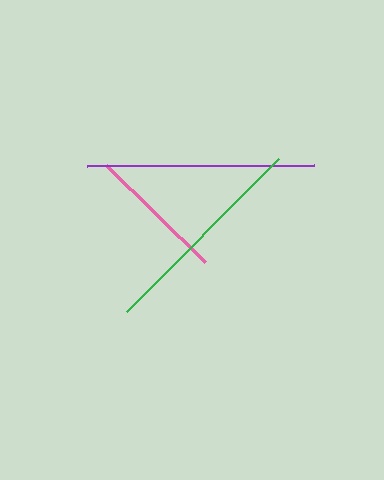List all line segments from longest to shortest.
From longest to shortest: purple, green, pink.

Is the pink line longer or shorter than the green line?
The green line is longer than the pink line.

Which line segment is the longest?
The purple line is the longest at approximately 227 pixels.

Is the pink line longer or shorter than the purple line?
The purple line is longer than the pink line.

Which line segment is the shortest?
The pink line is the shortest at approximately 138 pixels.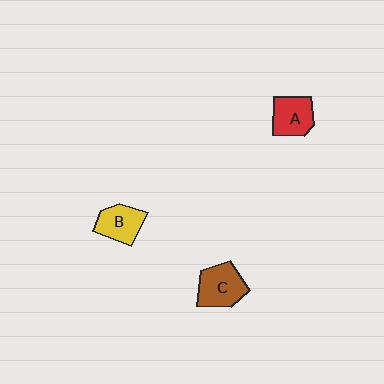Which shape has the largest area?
Shape C (brown).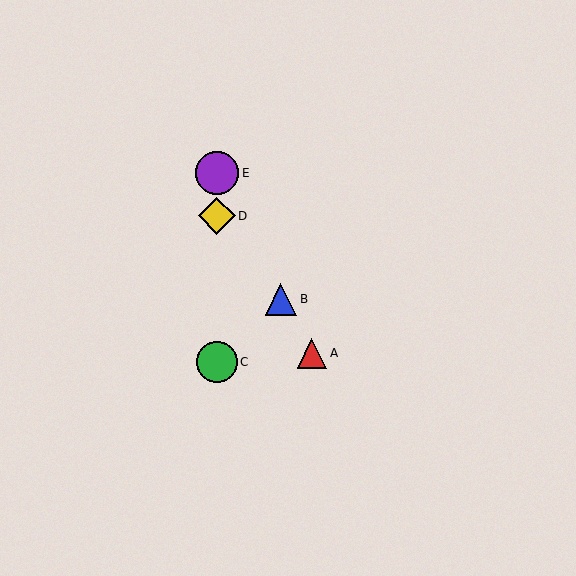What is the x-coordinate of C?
Object C is at x≈217.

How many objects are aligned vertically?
3 objects (C, D, E) are aligned vertically.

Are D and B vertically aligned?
No, D is at x≈217 and B is at x≈281.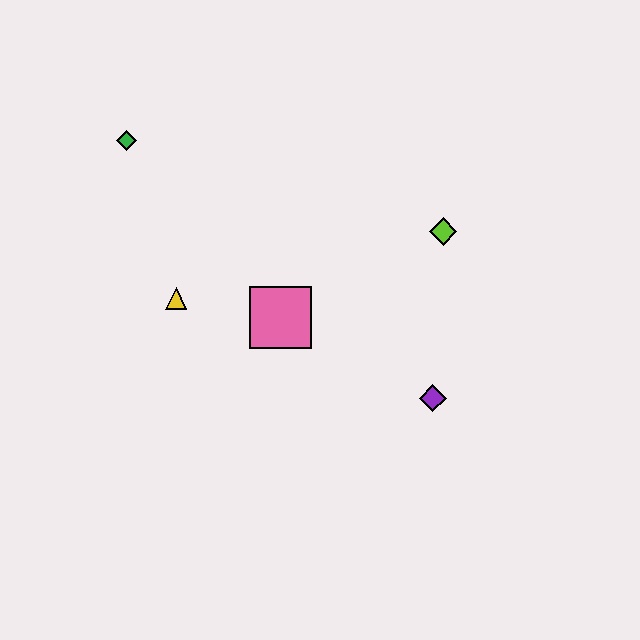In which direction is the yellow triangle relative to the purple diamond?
The yellow triangle is to the left of the purple diamond.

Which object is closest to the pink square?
The yellow triangle is closest to the pink square.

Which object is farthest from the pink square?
The green diamond is farthest from the pink square.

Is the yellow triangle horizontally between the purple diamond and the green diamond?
Yes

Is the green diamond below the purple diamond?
No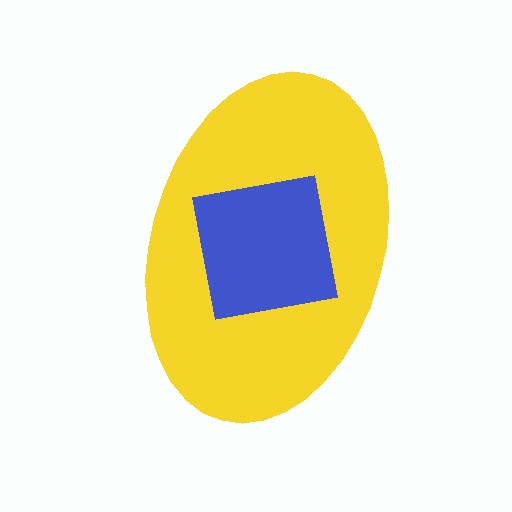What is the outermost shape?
The yellow ellipse.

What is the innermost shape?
The blue square.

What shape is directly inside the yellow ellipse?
The blue square.